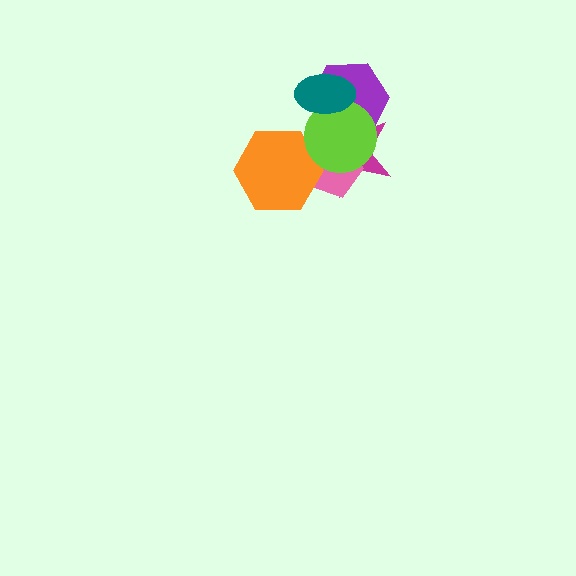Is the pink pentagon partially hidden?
Yes, it is partially covered by another shape.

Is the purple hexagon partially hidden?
Yes, it is partially covered by another shape.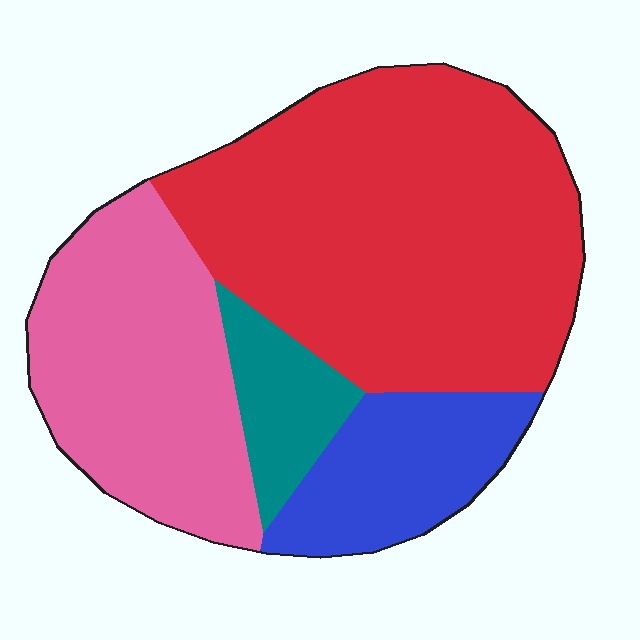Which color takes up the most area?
Red, at roughly 50%.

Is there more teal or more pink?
Pink.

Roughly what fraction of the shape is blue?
Blue takes up less than a quarter of the shape.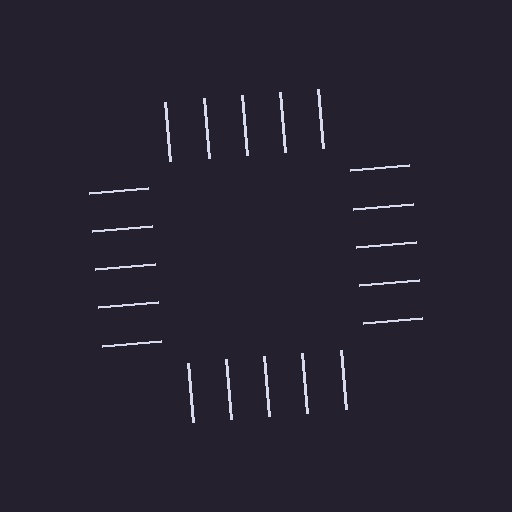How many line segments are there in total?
20 — 5 along each of the 4 edges.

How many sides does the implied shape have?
4 sides — the line-ends trace a square.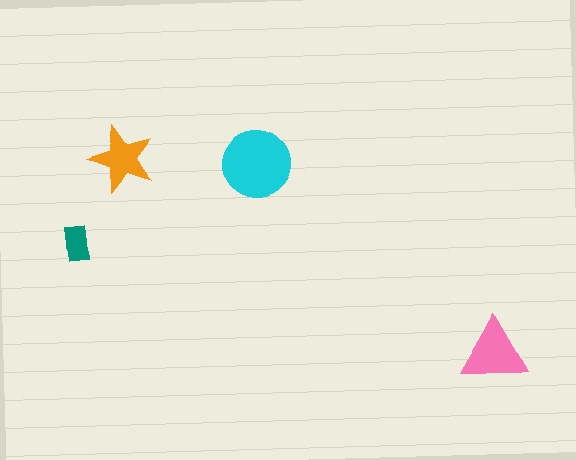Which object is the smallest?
The teal rectangle.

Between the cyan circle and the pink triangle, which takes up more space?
The cyan circle.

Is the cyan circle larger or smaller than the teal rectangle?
Larger.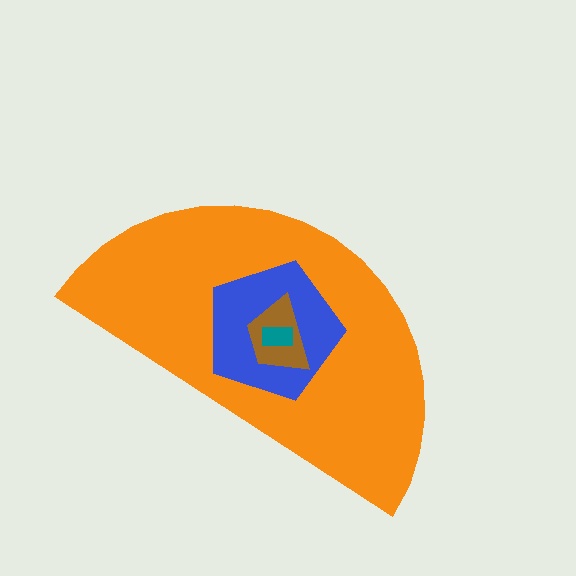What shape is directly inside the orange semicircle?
The blue pentagon.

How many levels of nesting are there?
4.